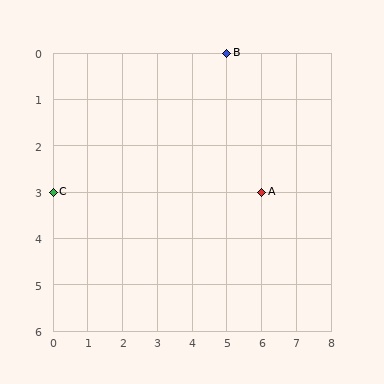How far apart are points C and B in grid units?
Points C and B are 5 columns and 3 rows apart (about 5.8 grid units diagonally).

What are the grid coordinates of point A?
Point A is at grid coordinates (6, 3).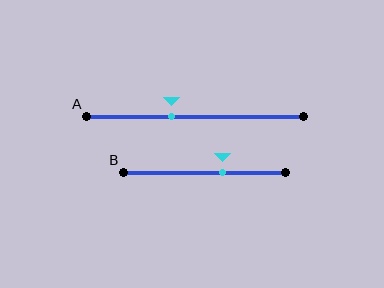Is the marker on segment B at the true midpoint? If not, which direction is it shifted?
No, the marker on segment B is shifted to the right by about 11% of the segment length.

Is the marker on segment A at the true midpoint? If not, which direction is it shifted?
No, the marker on segment A is shifted to the left by about 11% of the segment length.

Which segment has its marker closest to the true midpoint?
Segment B has its marker closest to the true midpoint.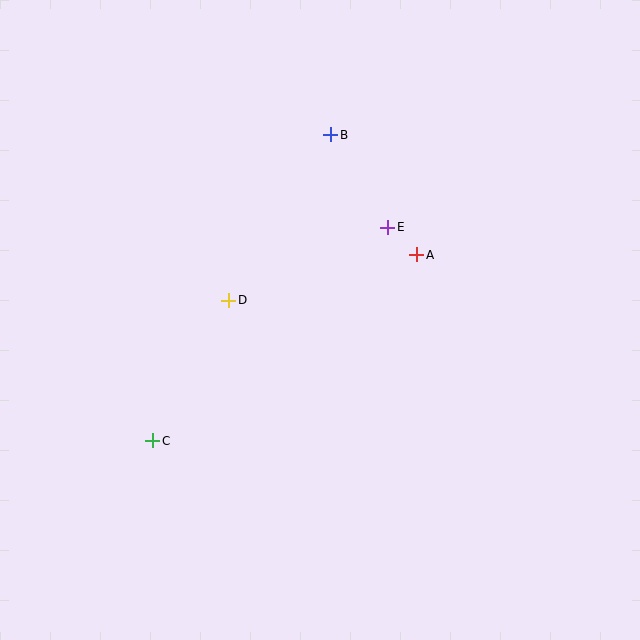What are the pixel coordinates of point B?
Point B is at (331, 135).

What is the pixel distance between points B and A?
The distance between B and A is 148 pixels.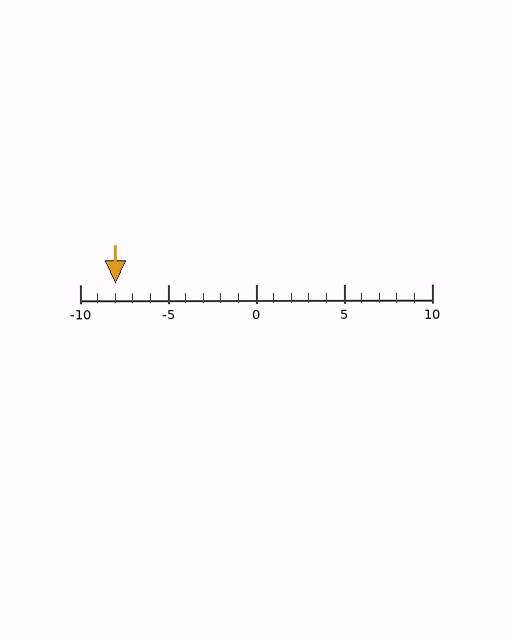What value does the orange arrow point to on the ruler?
The orange arrow points to approximately -8.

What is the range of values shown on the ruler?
The ruler shows values from -10 to 10.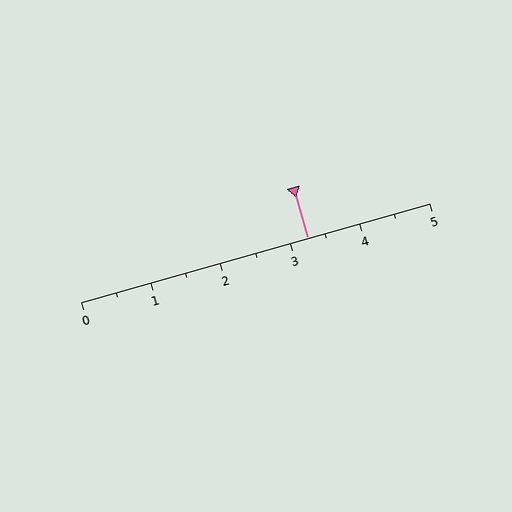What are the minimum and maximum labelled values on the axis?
The axis runs from 0 to 5.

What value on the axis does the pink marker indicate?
The marker indicates approximately 3.2.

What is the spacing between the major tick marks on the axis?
The major ticks are spaced 1 apart.